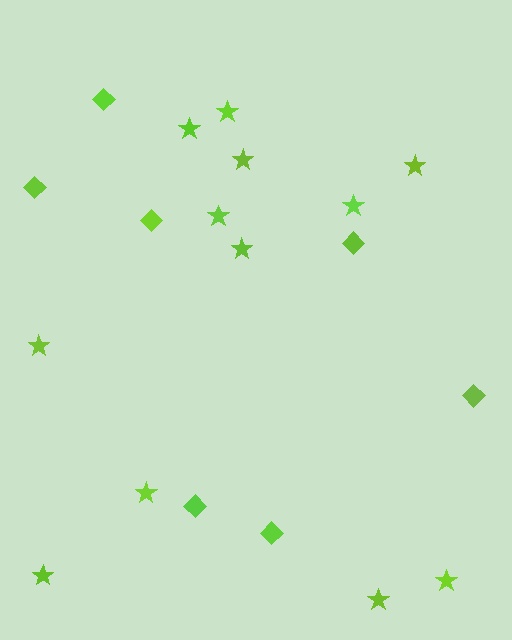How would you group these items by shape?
There are 2 groups: one group of diamonds (7) and one group of stars (12).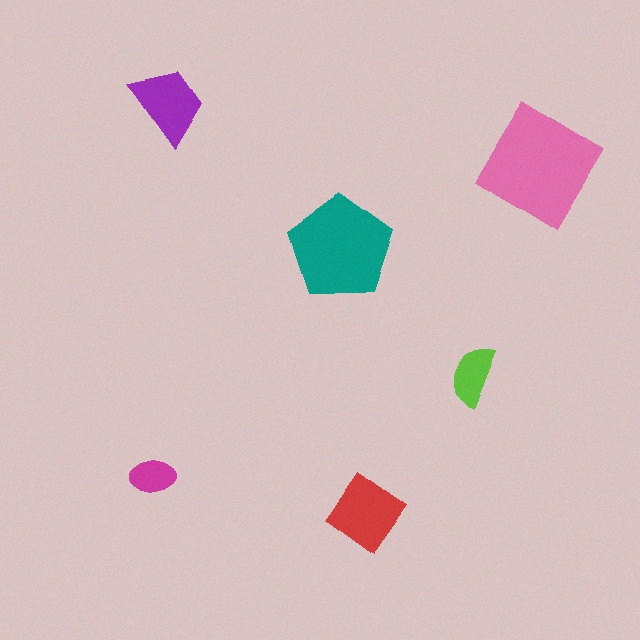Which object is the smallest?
The magenta ellipse.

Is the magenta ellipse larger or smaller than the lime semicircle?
Smaller.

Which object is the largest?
The pink diamond.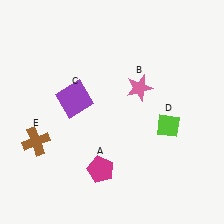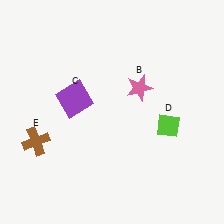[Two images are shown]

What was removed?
The magenta pentagon (A) was removed in Image 2.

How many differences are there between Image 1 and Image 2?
There is 1 difference between the two images.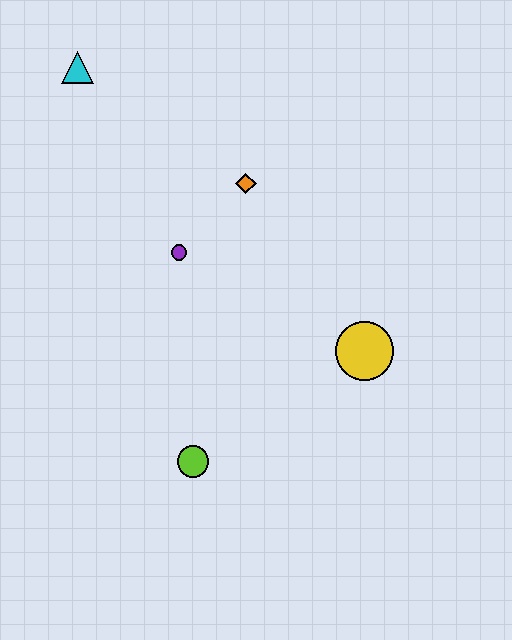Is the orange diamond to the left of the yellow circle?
Yes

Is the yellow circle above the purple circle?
No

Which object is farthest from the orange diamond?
The lime circle is farthest from the orange diamond.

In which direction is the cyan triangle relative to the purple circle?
The cyan triangle is above the purple circle.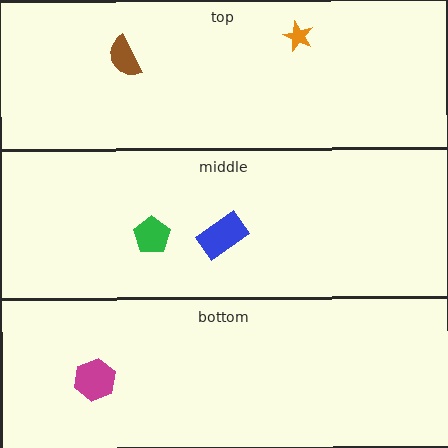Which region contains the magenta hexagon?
The bottom region.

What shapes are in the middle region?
The green pentagon, the blue rectangle.